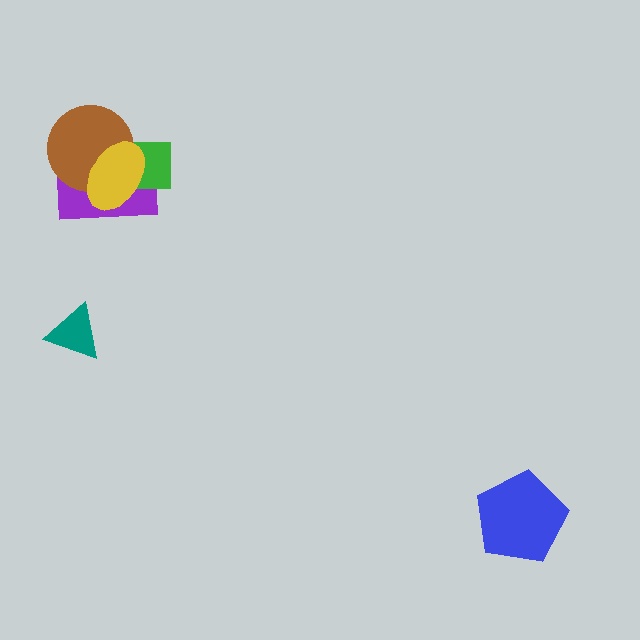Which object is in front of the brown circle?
The yellow ellipse is in front of the brown circle.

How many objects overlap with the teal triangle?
0 objects overlap with the teal triangle.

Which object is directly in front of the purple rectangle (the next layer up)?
The green rectangle is directly in front of the purple rectangle.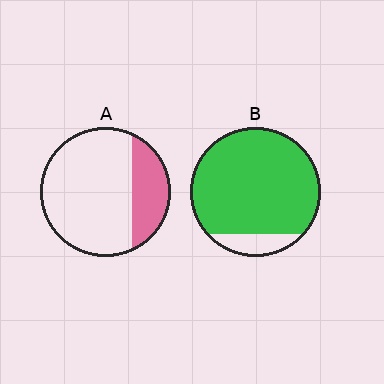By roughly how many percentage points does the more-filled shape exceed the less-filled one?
By roughly 65 percentage points (B over A).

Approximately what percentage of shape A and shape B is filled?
A is approximately 25% and B is approximately 90%.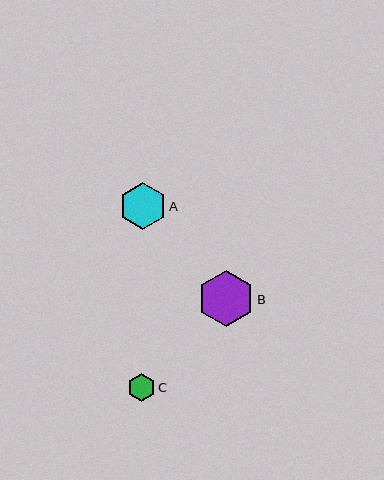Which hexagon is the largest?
Hexagon B is the largest with a size of approximately 56 pixels.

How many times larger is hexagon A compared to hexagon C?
Hexagon A is approximately 1.7 times the size of hexagon C.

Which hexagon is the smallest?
Hexagon C is the smallest with a size of approximately 28 pixels.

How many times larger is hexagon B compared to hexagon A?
Hexagon B is approximately 1.2 times the size of hexagon A.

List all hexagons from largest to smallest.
From largest to smallest: B, A, C.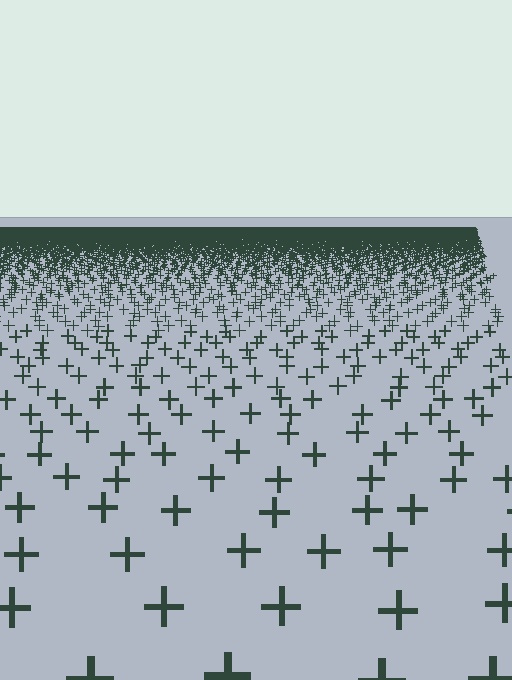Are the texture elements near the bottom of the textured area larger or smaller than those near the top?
Larger. Near the bottom, elements are closer to the viewer and appear at a bigger on-screen size.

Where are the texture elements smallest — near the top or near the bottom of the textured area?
Near the top.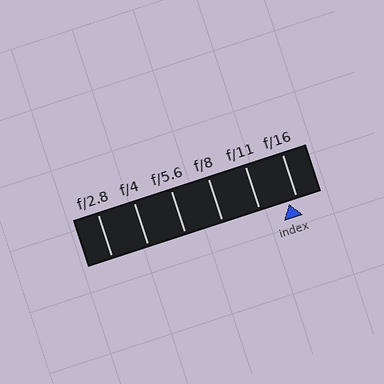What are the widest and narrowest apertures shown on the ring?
The widest aperture shown is f/2.8 and the narrowest is f/16.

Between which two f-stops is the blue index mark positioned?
The index mark is between f/11 and f/16.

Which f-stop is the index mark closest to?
The index mark is closest to f/16.